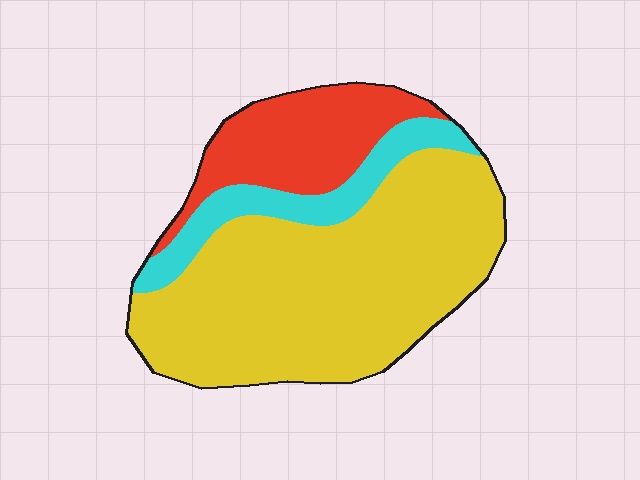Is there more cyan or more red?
Red.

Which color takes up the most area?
Yellow, at roughly 65%.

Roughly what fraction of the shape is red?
Red takes up between a sixth and a third of the shape.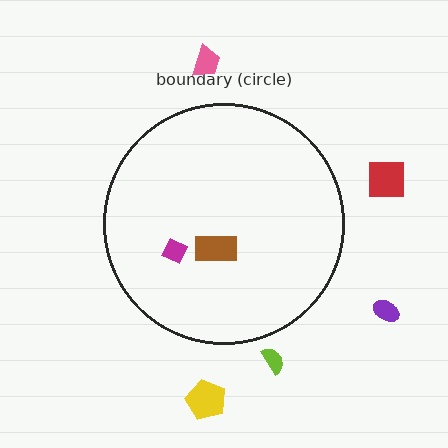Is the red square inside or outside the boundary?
Outside.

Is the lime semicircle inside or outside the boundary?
Outside.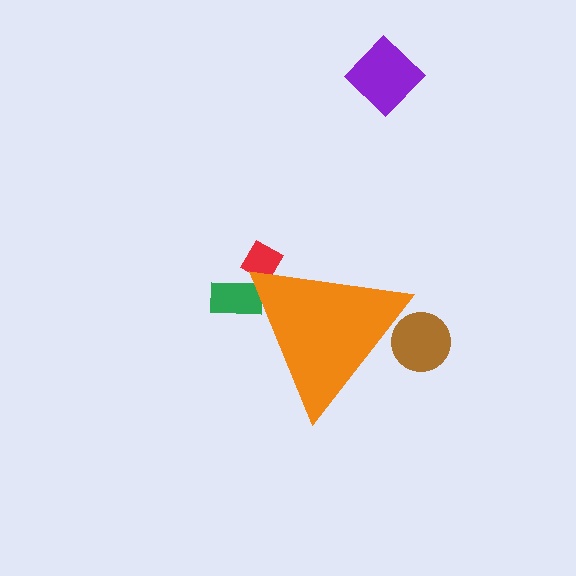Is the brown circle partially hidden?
Yes, the brown circle is partially hidden behind the orange triangle.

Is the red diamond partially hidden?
Yes, the red diamond is partially hidden behind the orange triangle.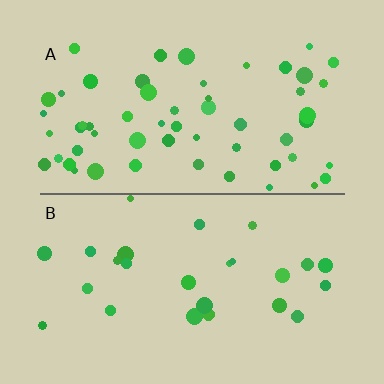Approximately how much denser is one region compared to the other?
Approximately 2.2× — region A over region B.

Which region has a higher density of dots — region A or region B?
A (the top).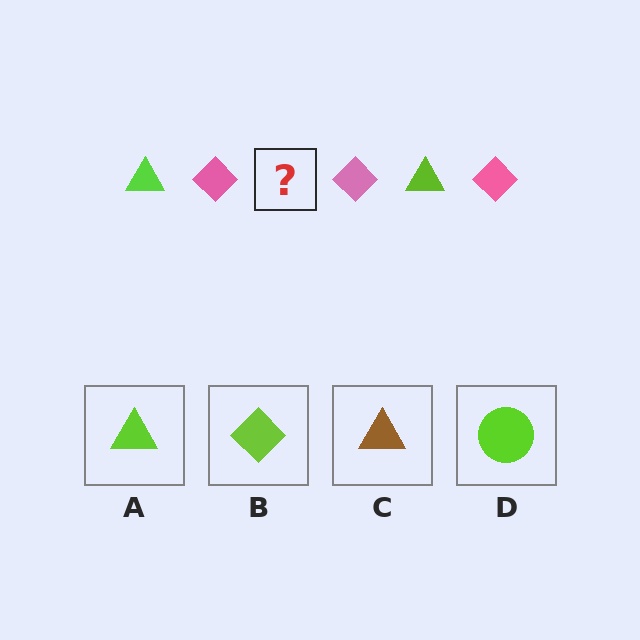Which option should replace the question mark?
Option A.